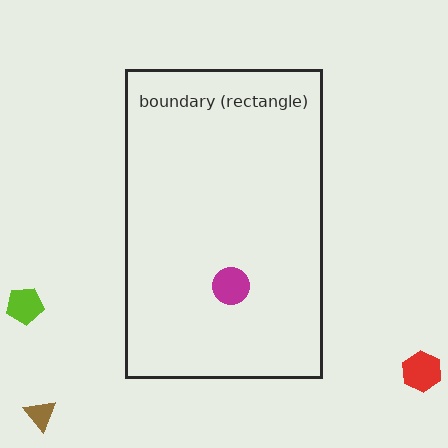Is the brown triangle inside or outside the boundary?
Outside.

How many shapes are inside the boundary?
1 inside, 3 outside.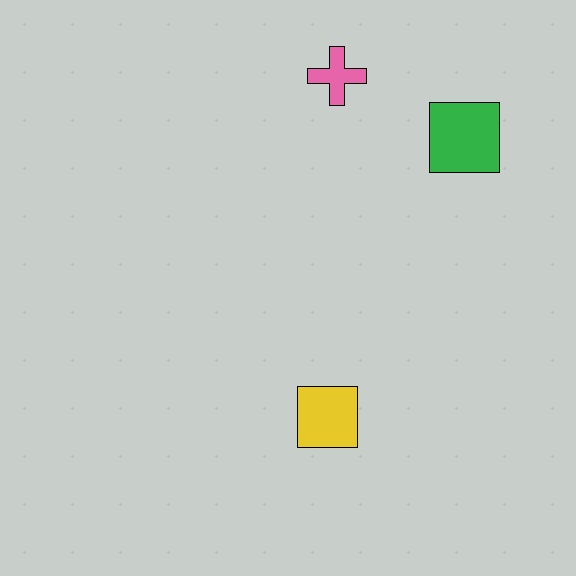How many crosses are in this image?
There is 1 cross.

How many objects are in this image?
There are 3 objects.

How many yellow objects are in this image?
There is 1 yellow object.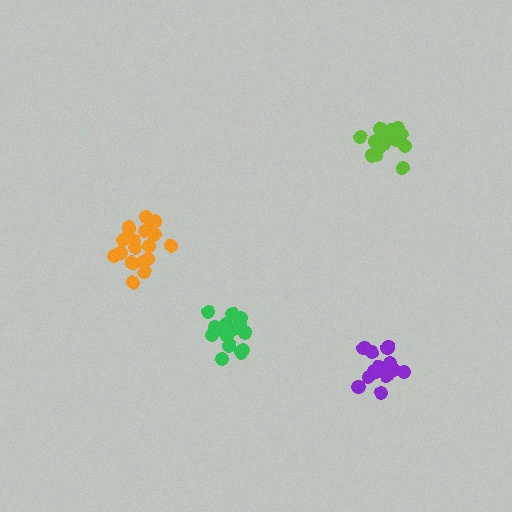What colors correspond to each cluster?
The clusters are colored: green, orange, purple, lime.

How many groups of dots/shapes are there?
There are 4 groups.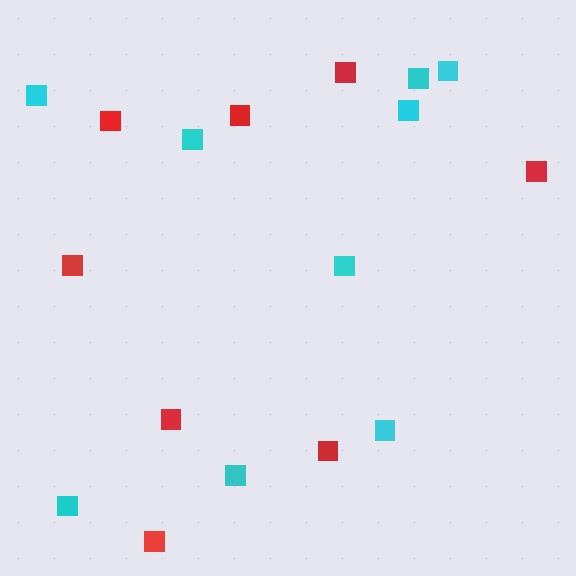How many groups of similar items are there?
There are 2 groups: one group of red squares (8) and one group of cyan squares (9).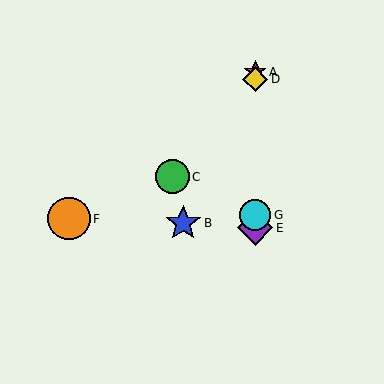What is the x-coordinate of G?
Object G is at x≈255.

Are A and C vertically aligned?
No, A is at x≈255 and C is at x≈172.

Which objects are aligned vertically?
Objects A, D, E, G are aligned vertically.